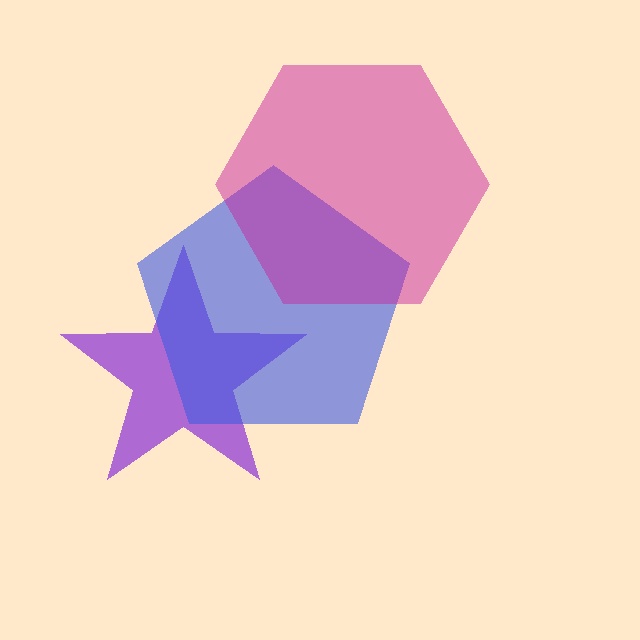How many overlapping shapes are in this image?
There are 3 overlapping shapes in the image.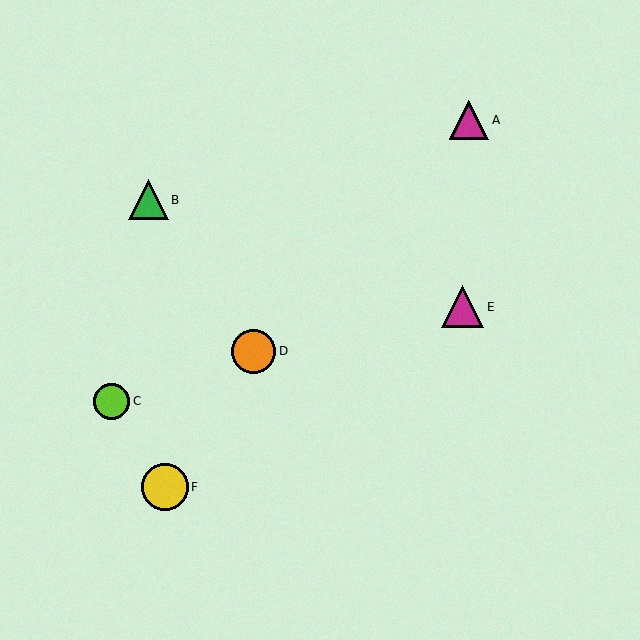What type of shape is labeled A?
Shape A is a magenta triangle.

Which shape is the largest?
The yellow circle (labeled F) is the largest.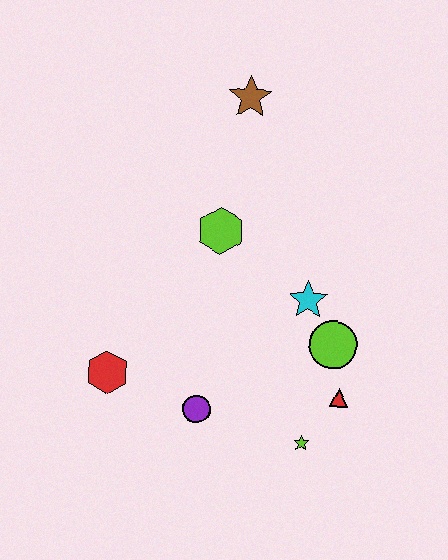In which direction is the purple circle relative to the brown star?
The purple circle is below the brown star.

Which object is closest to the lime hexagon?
The cyan star is closest to the lime hexagon.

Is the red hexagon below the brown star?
Yes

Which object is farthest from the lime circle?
The brown star is farthest from the lime circle.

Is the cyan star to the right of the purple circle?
Yes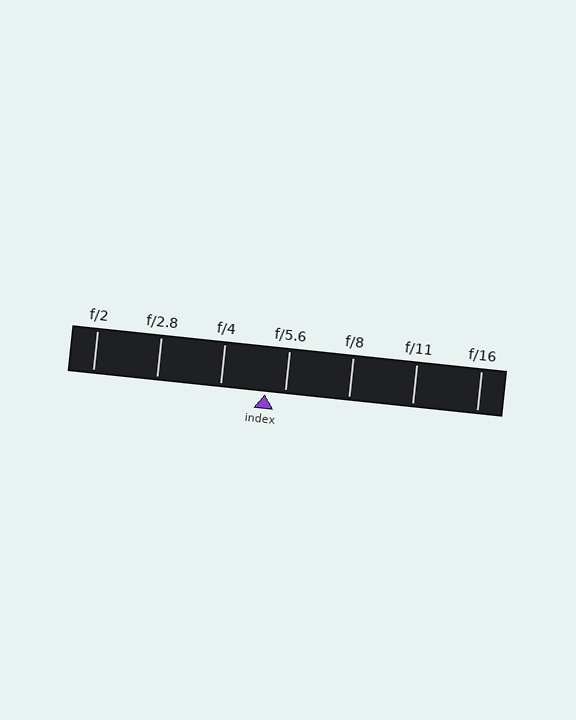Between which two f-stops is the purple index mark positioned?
The index mark is between f/4 and f/5.6.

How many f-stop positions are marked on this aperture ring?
There are 7 f-stop positions marked.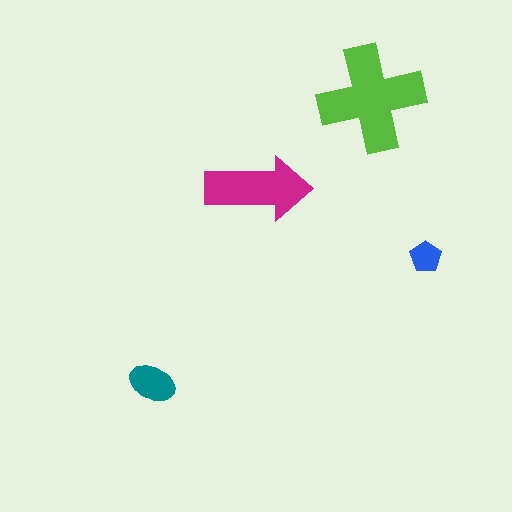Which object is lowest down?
The teal ellipse is bottommost.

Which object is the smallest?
The blue pentagon.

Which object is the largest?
The lime cross.